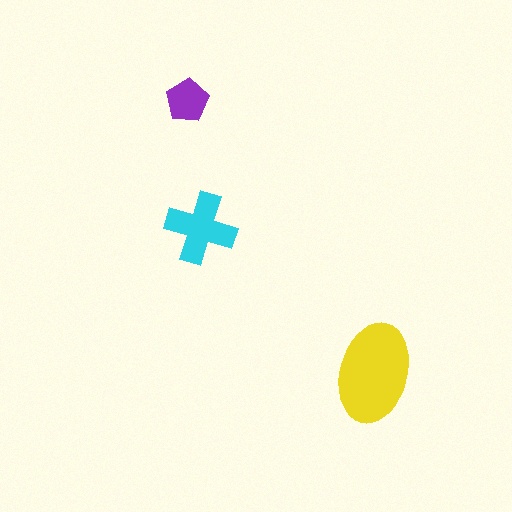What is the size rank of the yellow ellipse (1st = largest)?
1st.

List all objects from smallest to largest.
The purple pentagon, the cyan cross, the yellow ellipse.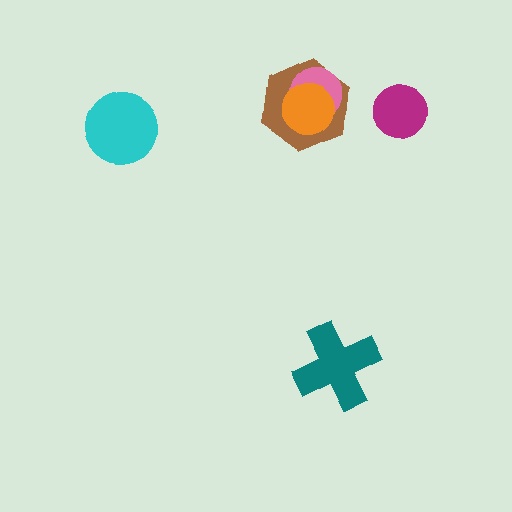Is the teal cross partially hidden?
No, no other shape covers it.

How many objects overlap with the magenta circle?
0 objects overlap with the magenta circle.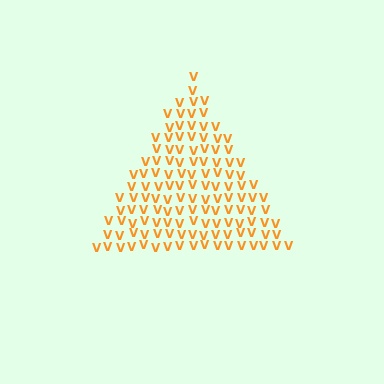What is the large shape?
The large shape is a triangle.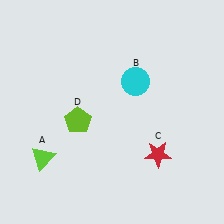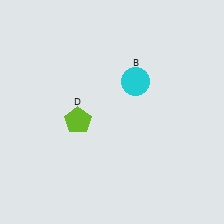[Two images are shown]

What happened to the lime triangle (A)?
The lime triangle (A) was removed in Image 2. It was in the bottom-left area of Image 1.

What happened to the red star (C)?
The red star (C) was removed in Image 2. It was in the bottom-right area of Image 1.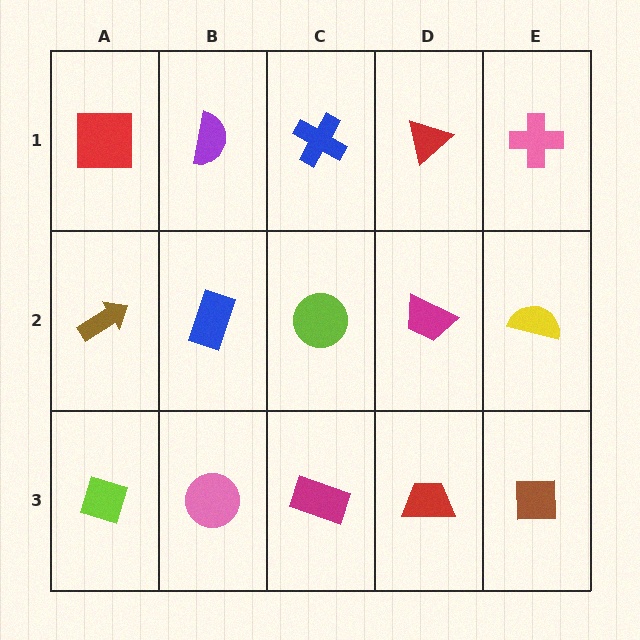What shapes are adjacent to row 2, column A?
A red square (row 1, column A), a lime diamond (row 3, column A), a blue rectangle (row 2, column B).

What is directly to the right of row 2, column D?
A yellow semicircle.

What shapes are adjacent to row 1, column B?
A blue rectangle (row 2, column B), a red square (row 1, column A), a blue cross (row 1, column C).